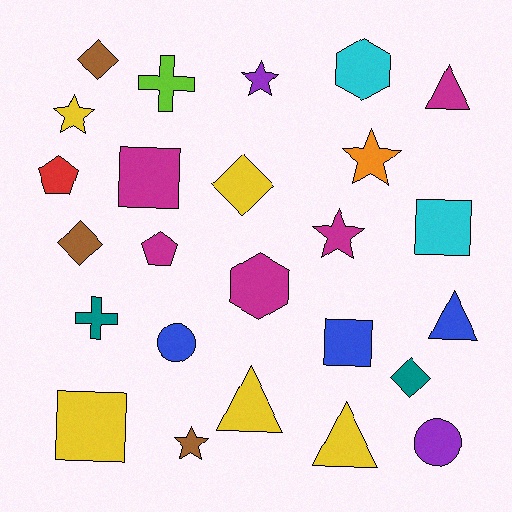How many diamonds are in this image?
There are 4 diamonds.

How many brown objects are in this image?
There are 3 brown objects.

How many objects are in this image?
There are 25 objects.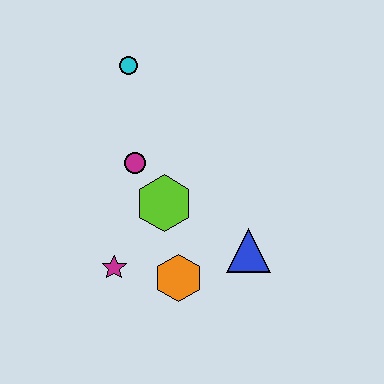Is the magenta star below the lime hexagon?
Yes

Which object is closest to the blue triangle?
The orange hexagon is closest to the blue triangle.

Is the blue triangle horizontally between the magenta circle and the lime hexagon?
No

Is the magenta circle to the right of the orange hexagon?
No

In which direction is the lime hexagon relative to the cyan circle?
The lime hexagon is below the cyan circle.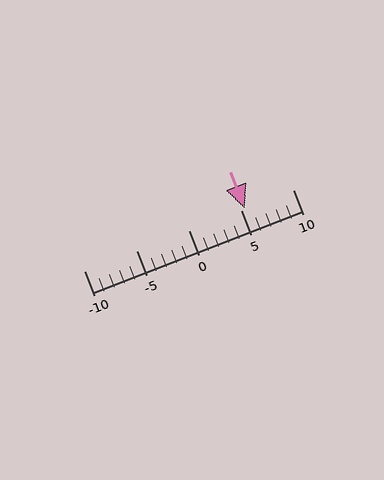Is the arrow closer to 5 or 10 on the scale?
The arrow is closer to 5.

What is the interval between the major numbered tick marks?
The major tick marks are spaced 5 units apart.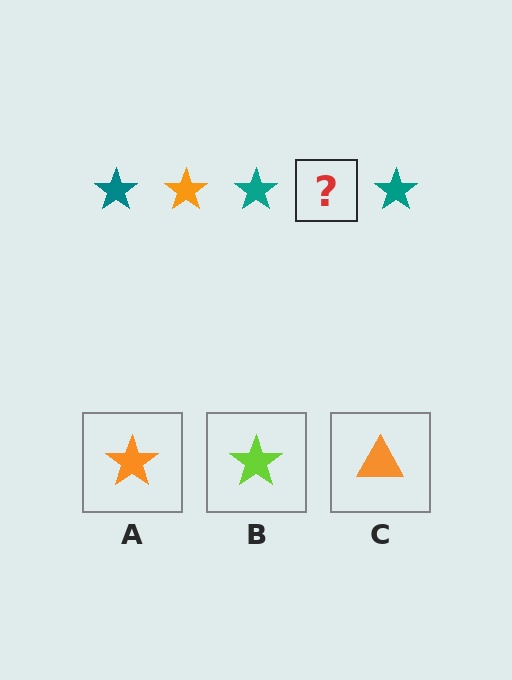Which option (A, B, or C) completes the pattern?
A.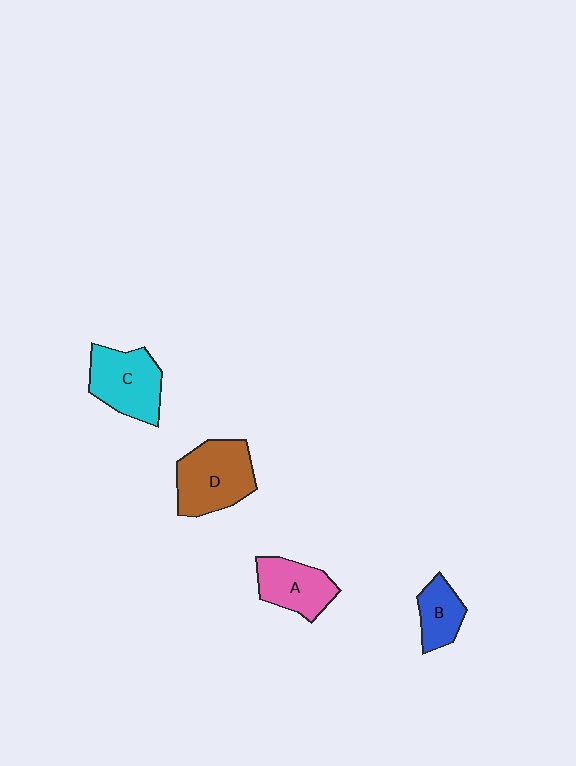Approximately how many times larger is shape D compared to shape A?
Approximately 1.4 times.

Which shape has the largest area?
Shape D (brown).